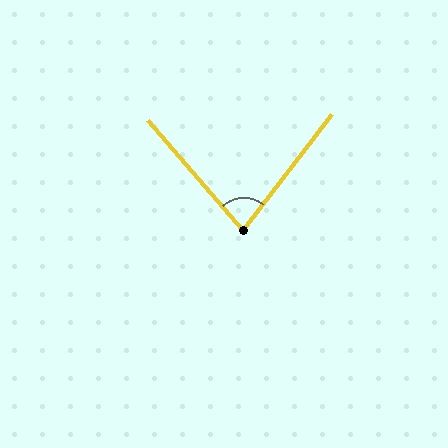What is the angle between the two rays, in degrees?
Approximately 79 degrees.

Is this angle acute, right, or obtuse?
It is acute.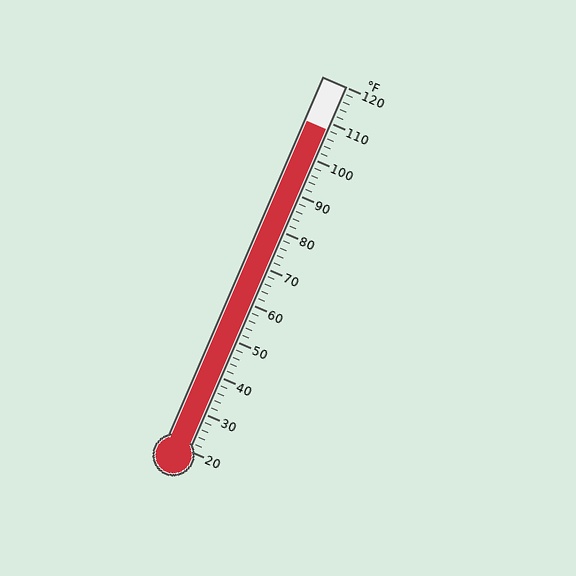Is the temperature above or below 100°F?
The temperature is above 100°F.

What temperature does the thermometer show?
The thermometer shows approximately 108°F.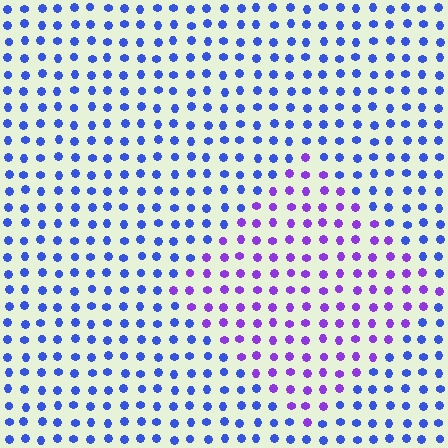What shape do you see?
I see a diamond.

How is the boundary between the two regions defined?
The boundary is defined purely by a slight shift in hue (about 43 degrees). Spacing, size, and orientation are identical on both sides.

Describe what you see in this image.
The image is filled with small blue elements in a uniform arrangement. A diamond-shaped region is visible where the elements are tinted to a slightly different hue, forming a subtle color boundary.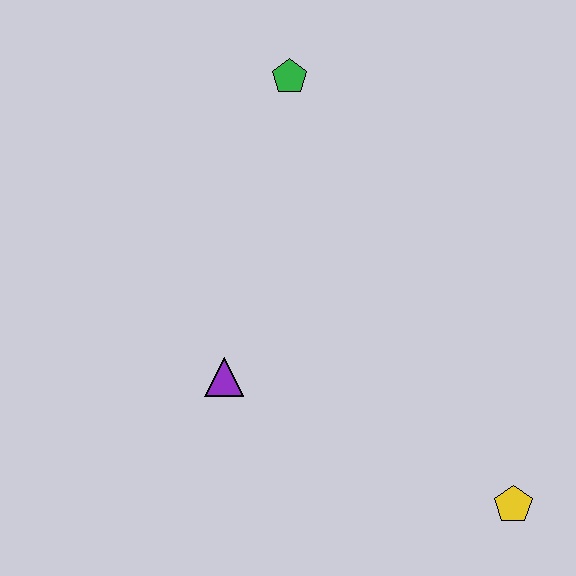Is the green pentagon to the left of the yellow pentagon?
Yes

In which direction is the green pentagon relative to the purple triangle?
The green pentagon is above the purple triangle.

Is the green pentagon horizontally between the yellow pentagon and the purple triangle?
Yes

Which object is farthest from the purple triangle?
The yellow pentagon is farthest from the purple triangle.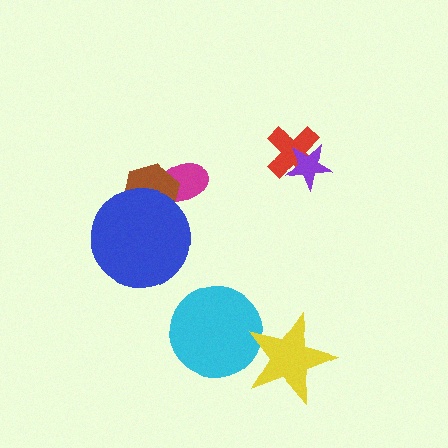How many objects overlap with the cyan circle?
1 object overlaps with the cyan circle.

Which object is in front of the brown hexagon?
The blue circle is in front of the brown hexagon.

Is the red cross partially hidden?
Yes, it is partially covered by another shape.